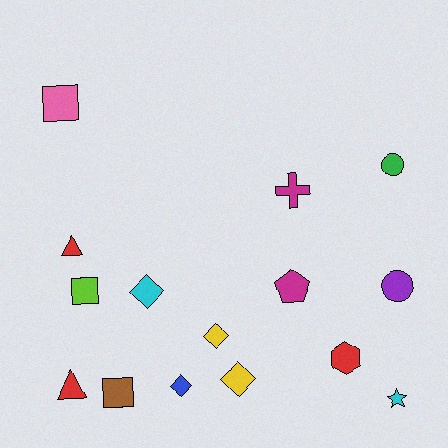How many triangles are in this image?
There are 2 triangles.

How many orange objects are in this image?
There are no orange objects.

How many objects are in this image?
There are 15 objects.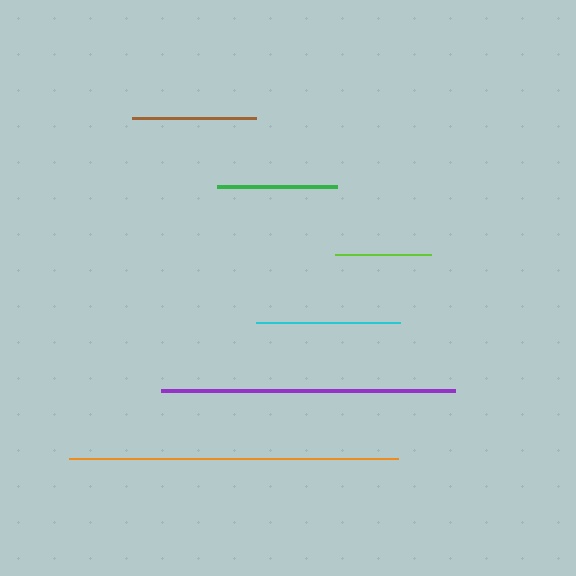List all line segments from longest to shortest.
From longest to shortest: orange, purple, cyan, brown, green, lime.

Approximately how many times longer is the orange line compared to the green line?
The orange line is approximately 2.8 times the length of the green line.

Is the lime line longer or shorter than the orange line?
The orange line is longer than the lime line.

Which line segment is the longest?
The orange line is the longest at approximately 330 pixels.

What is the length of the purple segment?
The purple segment is approximately 293 pixels long.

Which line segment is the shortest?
The lime line is the shortest at approximately 96 pixels.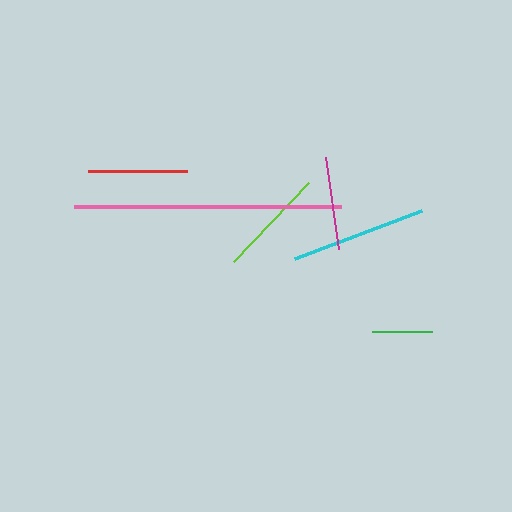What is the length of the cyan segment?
The cyan segment is approximately 137 pixels long.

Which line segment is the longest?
The pink line is the longest at approximately 267 pixels.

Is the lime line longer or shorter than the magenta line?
The lime line is longer than the magenta line.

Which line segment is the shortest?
The green line is the shortest at approximately 60 pixels.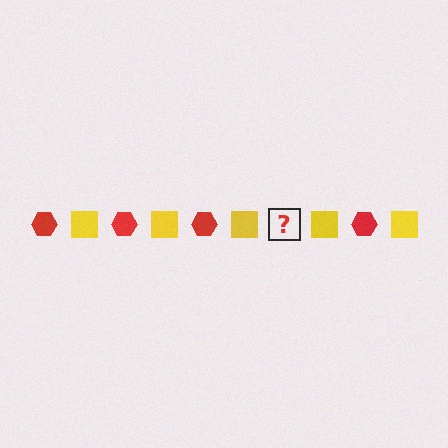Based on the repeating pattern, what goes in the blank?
The blank should be a red hexagon.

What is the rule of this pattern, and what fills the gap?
The rule is that the pattern alternates between red hexagon and yellow square. The gap should be filled with a red hexagon.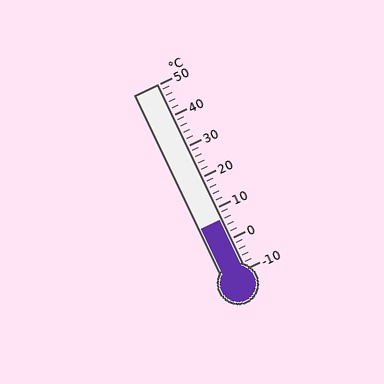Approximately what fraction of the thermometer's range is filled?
The thermometer is filled to approximately 25% of its range.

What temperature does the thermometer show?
The thermometer shows approximately 6°C.